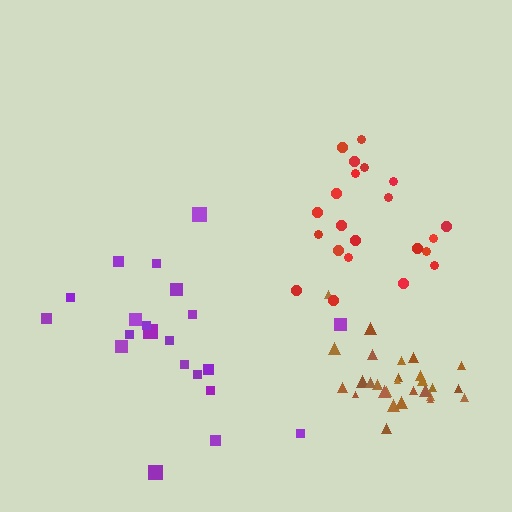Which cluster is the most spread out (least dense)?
Purple.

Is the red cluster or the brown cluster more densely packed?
Brown.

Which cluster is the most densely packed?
Brown.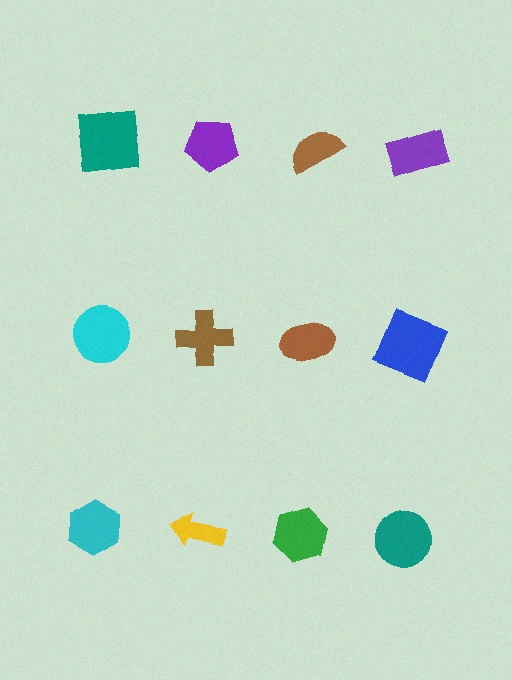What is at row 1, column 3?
A brown semicircle.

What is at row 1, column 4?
A purple rectangle.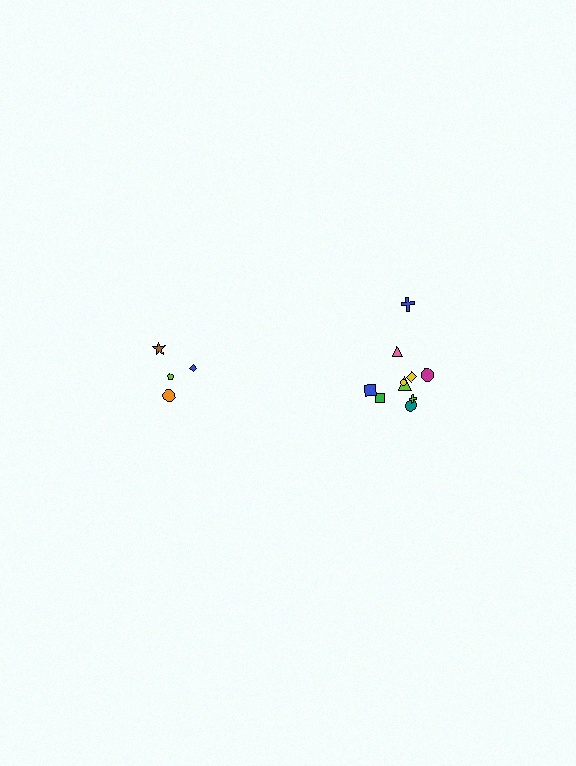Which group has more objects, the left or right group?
The right group.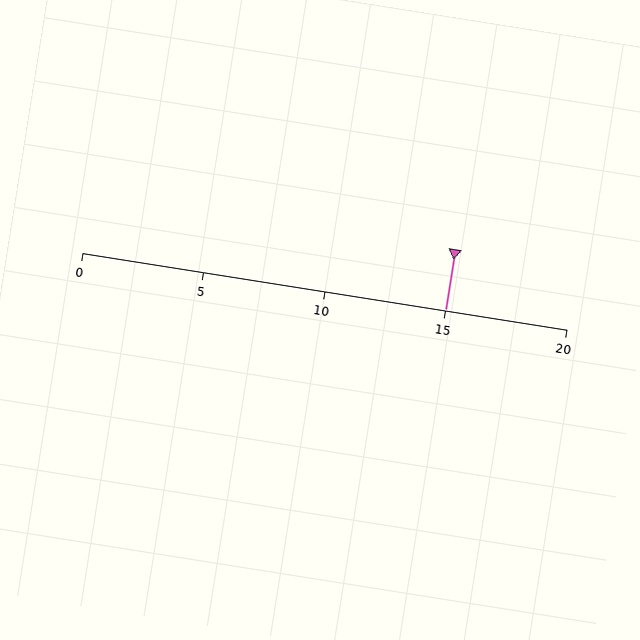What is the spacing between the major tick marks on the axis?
The major ticks are spaced 5 apart.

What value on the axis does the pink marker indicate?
The marker indicates approximately 15.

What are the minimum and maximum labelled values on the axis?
The axis runs from 0 to 20.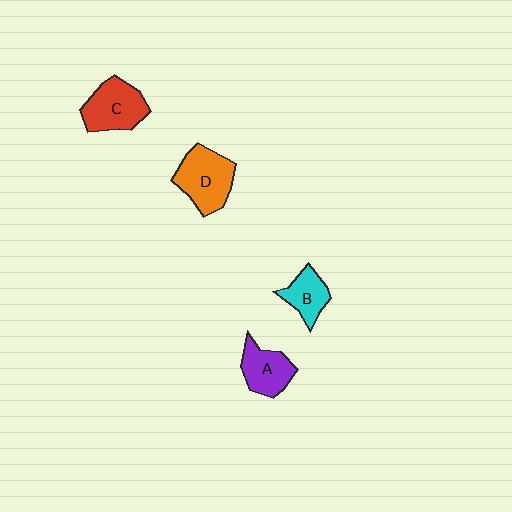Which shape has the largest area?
Shape D (orange).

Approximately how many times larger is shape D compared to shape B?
Approximately 1.7 times.